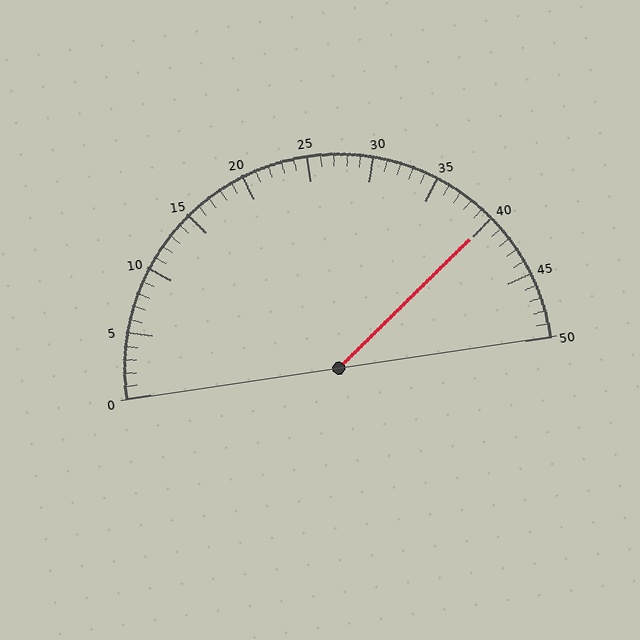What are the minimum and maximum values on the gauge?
The gauge ranges from 0 to 50.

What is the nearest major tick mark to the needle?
The nearest major tick mark is 40.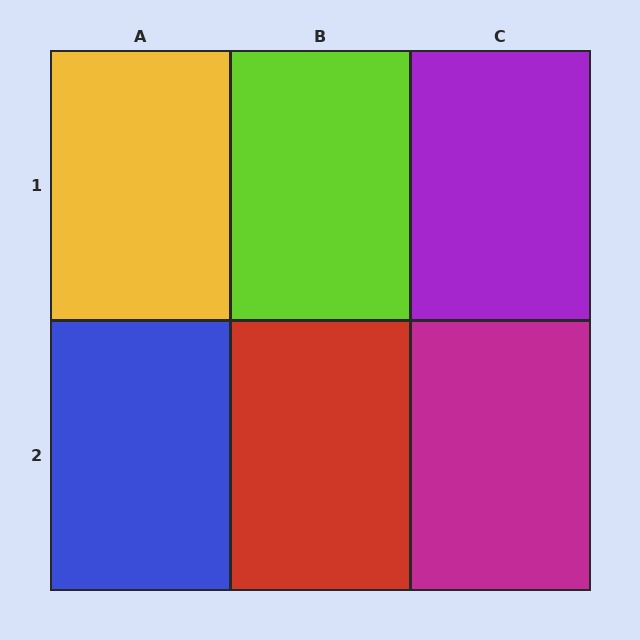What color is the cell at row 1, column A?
Yellow.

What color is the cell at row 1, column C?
Purple.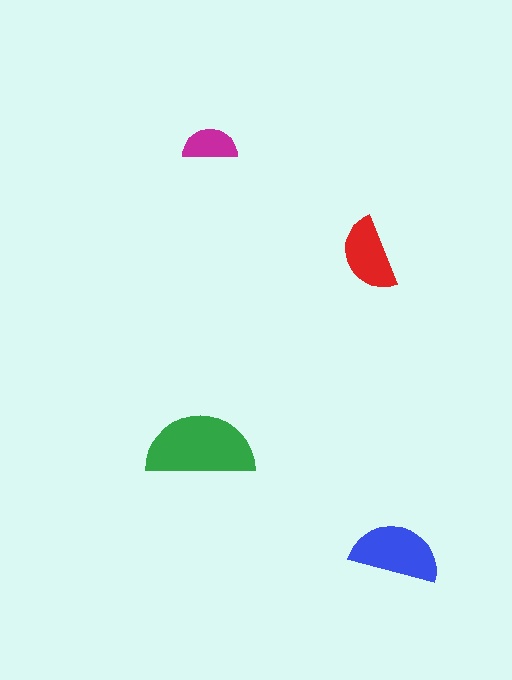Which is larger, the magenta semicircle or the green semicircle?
The green one.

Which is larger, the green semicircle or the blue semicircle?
The green one.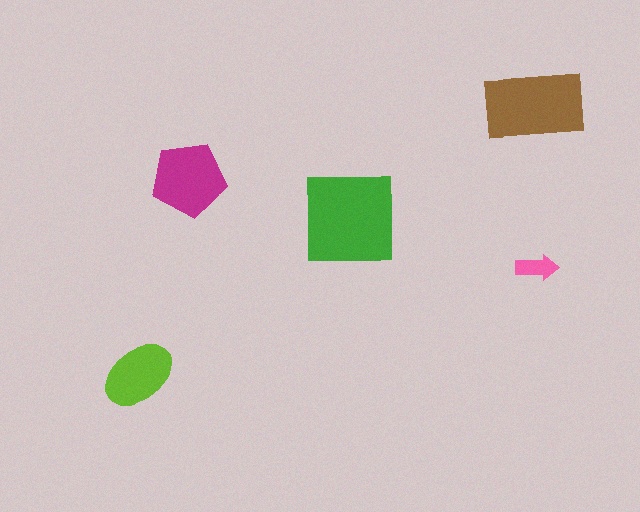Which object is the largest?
The green square.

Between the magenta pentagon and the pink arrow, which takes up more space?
The magenta pentagon.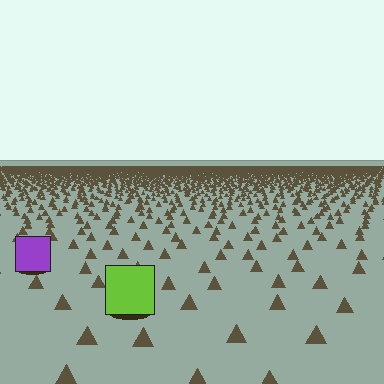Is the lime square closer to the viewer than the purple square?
Yes. The lime square is closer — you can tell from the texture gradient: the ground texture is coarser near it.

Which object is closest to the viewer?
The lime square is closest. The texture marks near it are larger and more spread out.